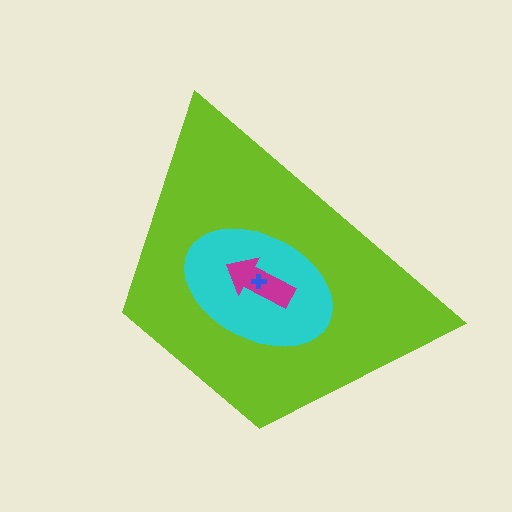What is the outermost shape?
The lime trapezoid.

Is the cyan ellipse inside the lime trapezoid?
Yes.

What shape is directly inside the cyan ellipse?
The magenta arrow.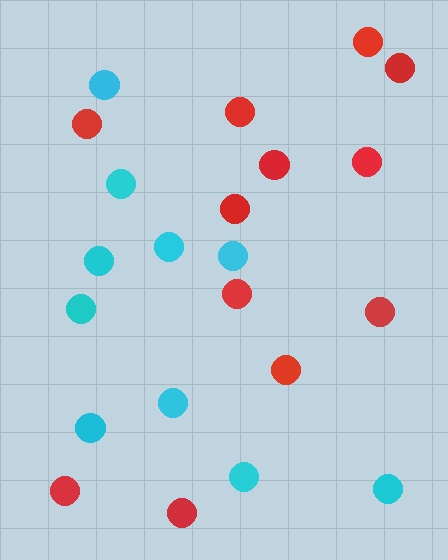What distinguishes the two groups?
There are 2 groups: one group of red circles (12) and one group of cyan circles (10).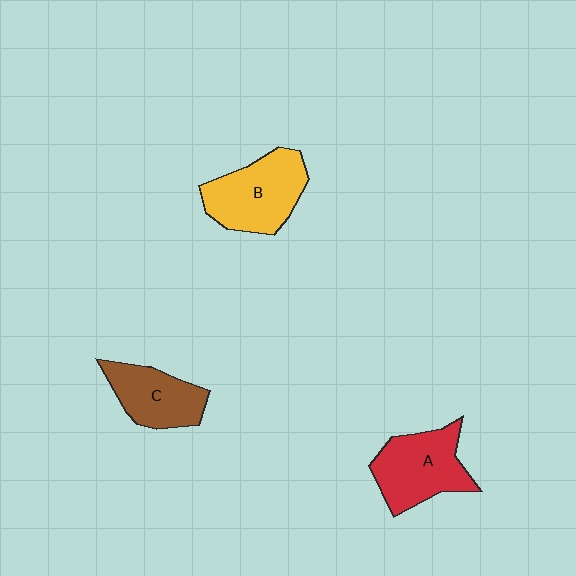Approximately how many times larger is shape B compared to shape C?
Approximately 1.3 times.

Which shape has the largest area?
Shape B (yellow).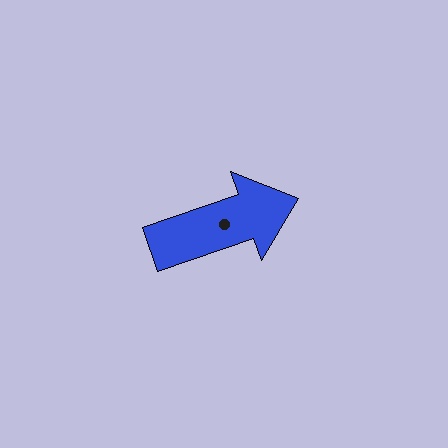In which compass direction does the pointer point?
East.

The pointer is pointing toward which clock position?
Roughly 2 o'clock.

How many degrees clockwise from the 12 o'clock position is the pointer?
Approximately 71 degrees.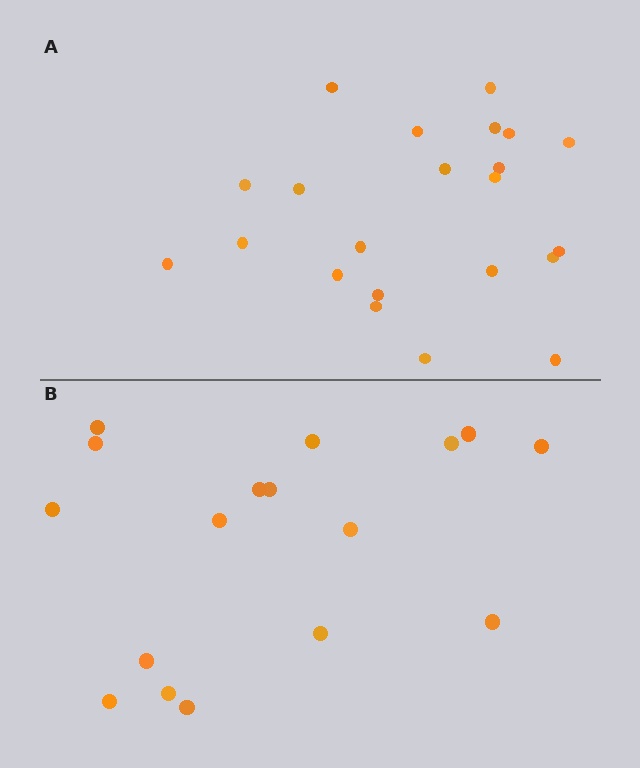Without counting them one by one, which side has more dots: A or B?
Region A (the top region) has more dots.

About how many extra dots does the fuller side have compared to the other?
Region A has about 5 more dots than region B.